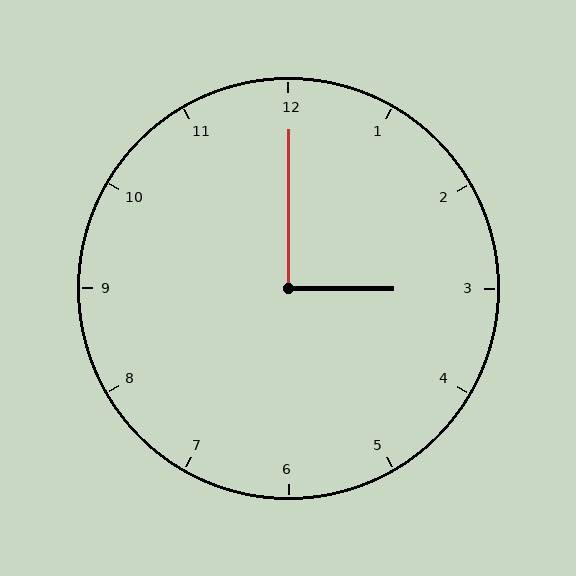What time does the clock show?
3:00.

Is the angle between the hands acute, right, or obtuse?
It is right.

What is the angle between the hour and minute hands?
Approximately 90 degrees.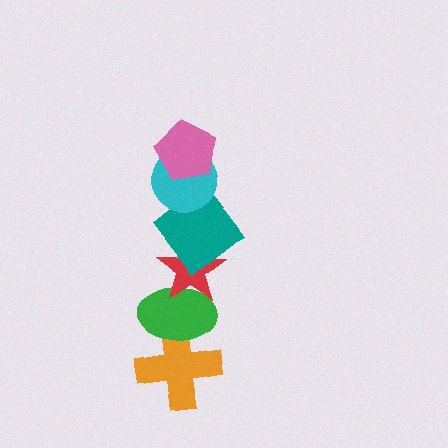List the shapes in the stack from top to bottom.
From top to bottom: the pink pentagon, the cyan circle, the teal diamond, the red star, the green ellipse, the orange cross.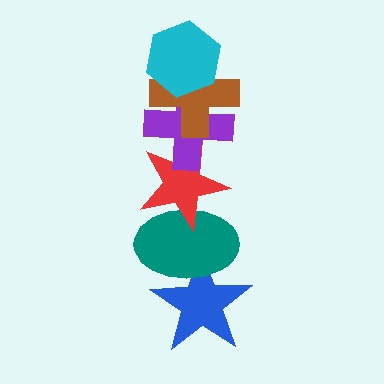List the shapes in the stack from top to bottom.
From top to bottom: the cyan hexagon, the brown cross, the purple cross, the red star, the teal ellipse, the blue star.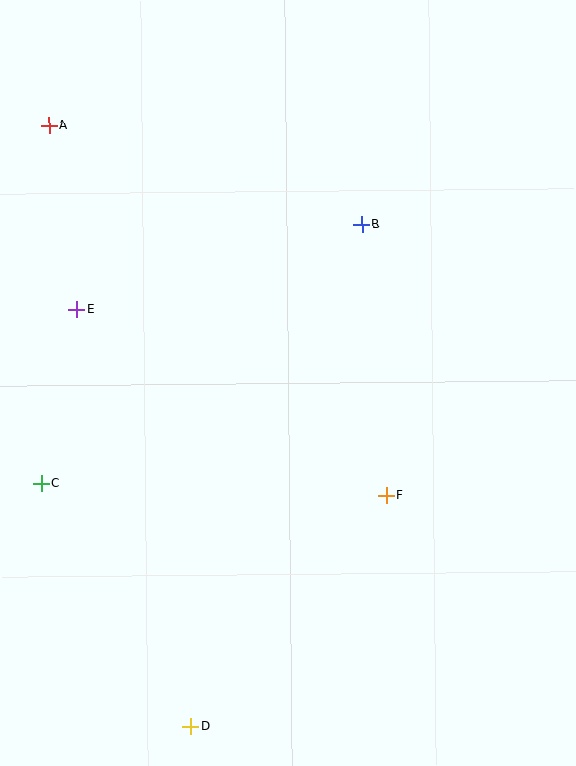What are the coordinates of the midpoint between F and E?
The midpoint between F and E is at (232, 402).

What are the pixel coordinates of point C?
Point C is at (41, 483).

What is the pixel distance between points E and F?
The distance between E and F is 361 pixels.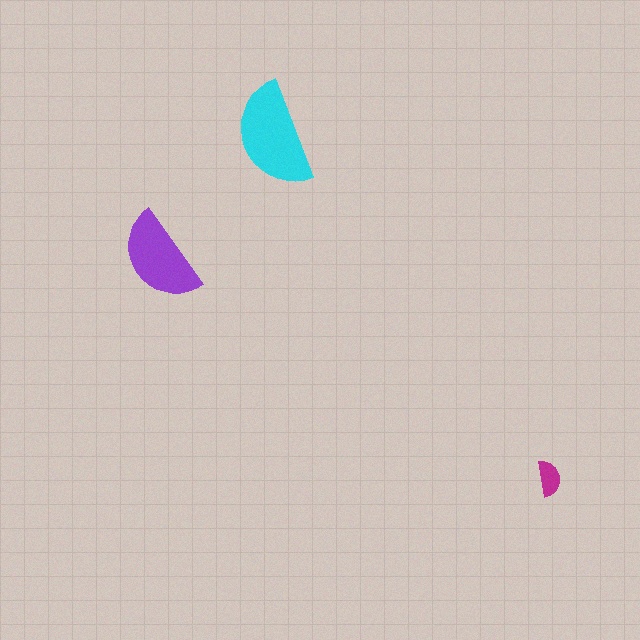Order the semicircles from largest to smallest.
the cyan one, the purple one, the magenta one.